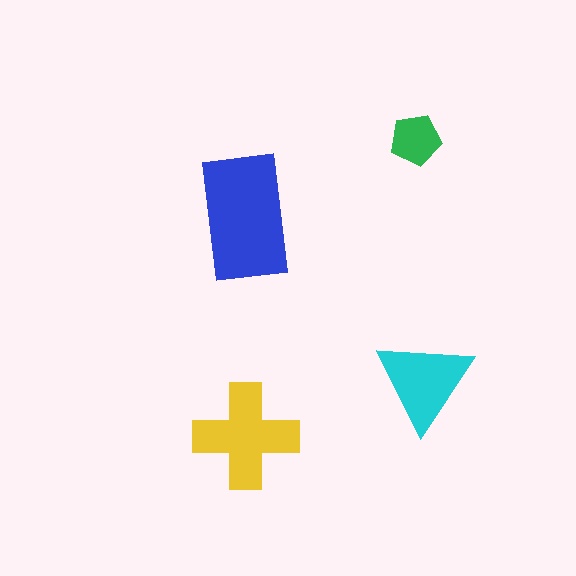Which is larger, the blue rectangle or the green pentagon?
The blue rectangle.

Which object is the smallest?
The green pentagon.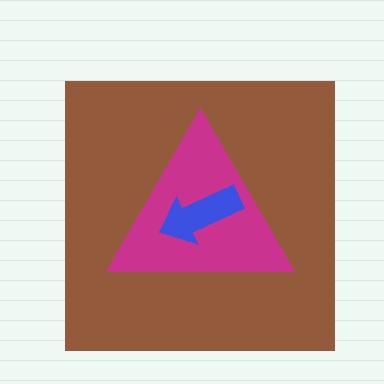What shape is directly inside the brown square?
The magenta triangle.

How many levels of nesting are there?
3.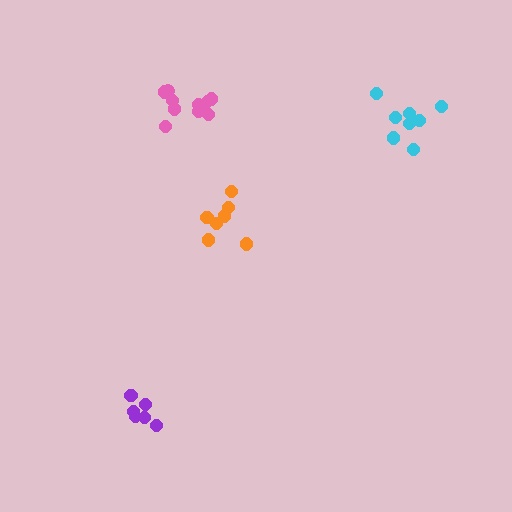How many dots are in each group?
Group 1: 11 dots, Group 2: 6 dots, Group 3: 8 dots, Group 4: 7 dots (32 total).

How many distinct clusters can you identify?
There are 4 distinct clusters.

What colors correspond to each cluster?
The clusters are colored: pink, purple, cyan, orange.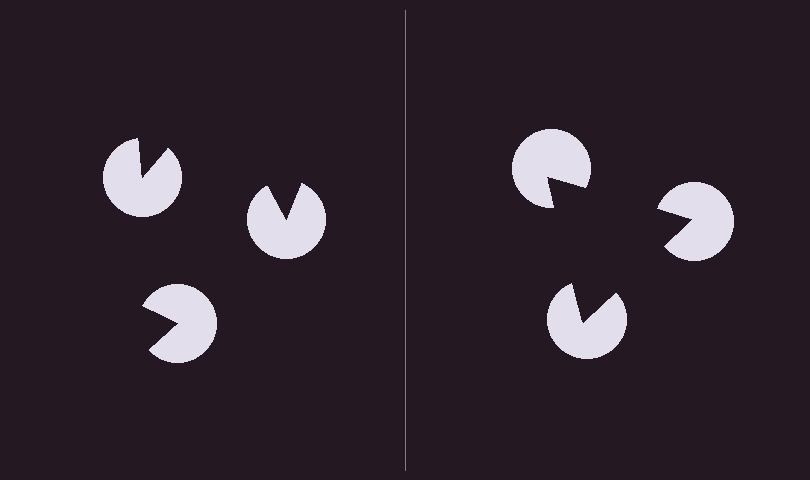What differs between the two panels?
The pac-man discs are positioned identically on both sides; only the wedge orientations differ. On the right they align to a triangle; on the left they are misaligned.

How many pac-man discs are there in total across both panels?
6 — 3 on each side.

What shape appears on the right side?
An illusory triangle.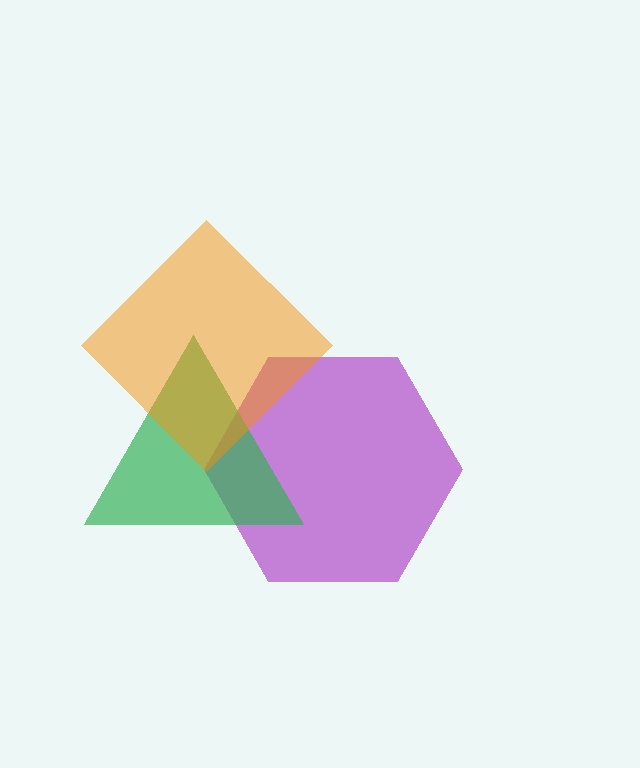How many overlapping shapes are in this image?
There are 3 overlapping shapes in the image.